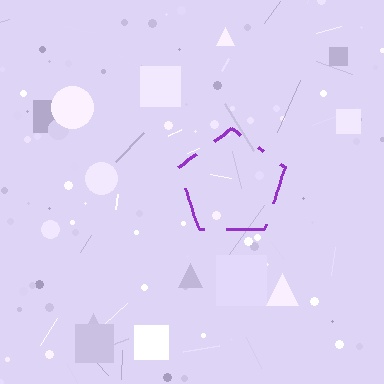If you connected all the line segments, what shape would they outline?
They would outline a pentagon.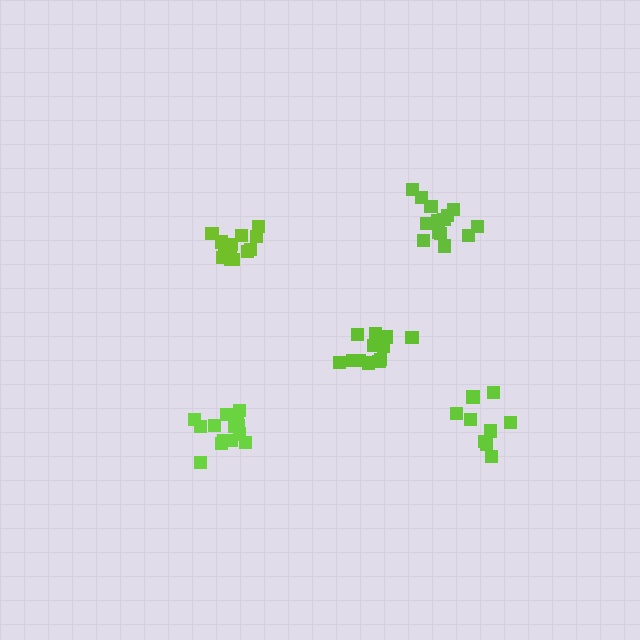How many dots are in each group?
Group 1: 9 dots, Group 2: 14 dots, Group 3: 13 dots, Group 4: 14 dots, Group 5: 14 dots (64 total).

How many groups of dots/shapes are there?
There are 5 groups.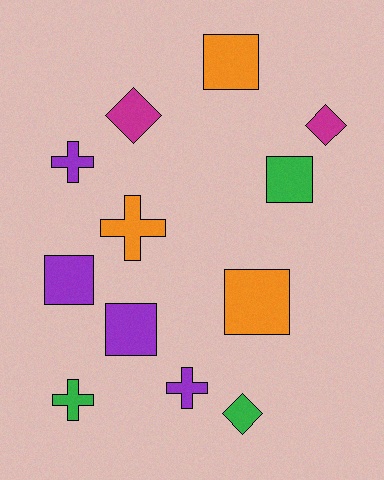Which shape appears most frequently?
Square, with 5 objects.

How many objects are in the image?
There are 12 objects.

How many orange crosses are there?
There is 1 orange cross.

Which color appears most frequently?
Purple, with 4 objects.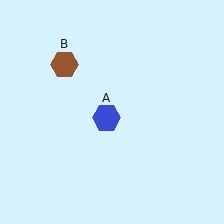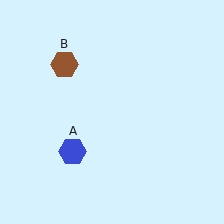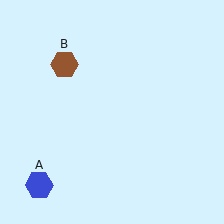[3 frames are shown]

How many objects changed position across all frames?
1 object changed position: blue hexagon (object A).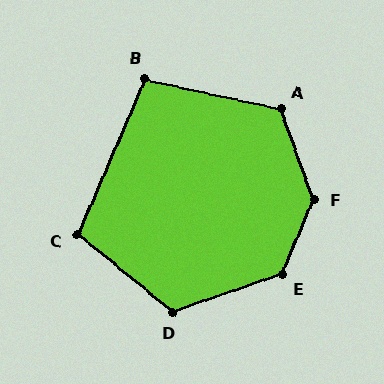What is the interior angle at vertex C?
Approximately 106 degrees (obtuse).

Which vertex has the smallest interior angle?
B, at approximately 101 degrees.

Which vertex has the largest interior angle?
F, at approximately 137 degrees.